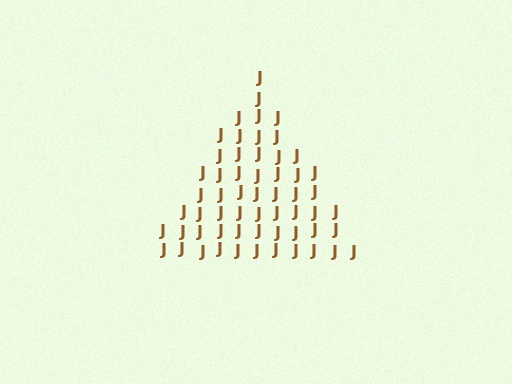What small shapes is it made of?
It is made of small letter J's.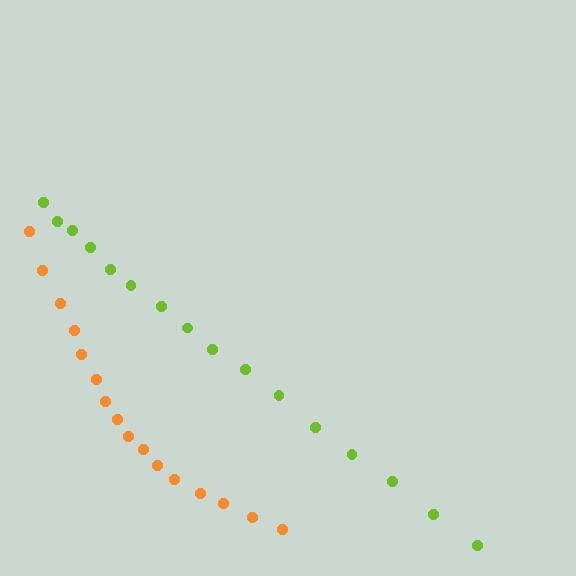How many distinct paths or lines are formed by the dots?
There are 2 distinct paths.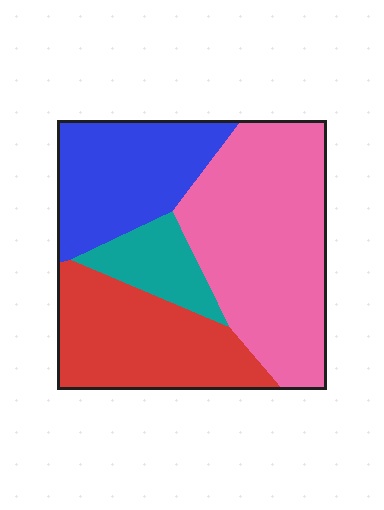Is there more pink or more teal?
Pink.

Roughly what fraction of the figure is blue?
Blue takes up about one quarter (1/4) of the figure.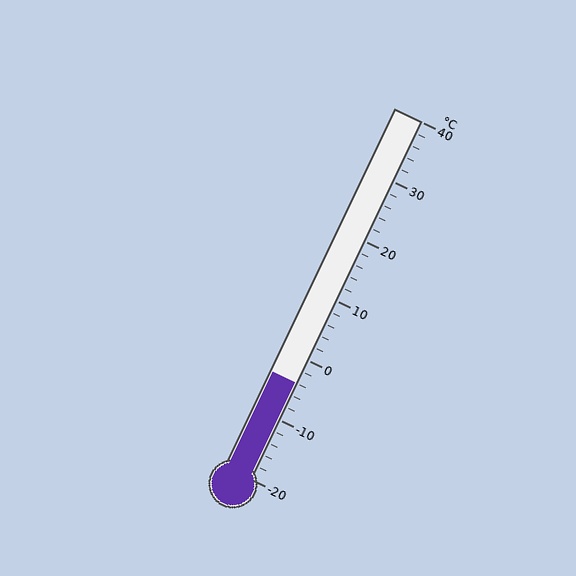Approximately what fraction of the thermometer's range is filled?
The thermometer is filled to approximately 25% of its range.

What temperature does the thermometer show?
The thermometer shows approximately -4°C.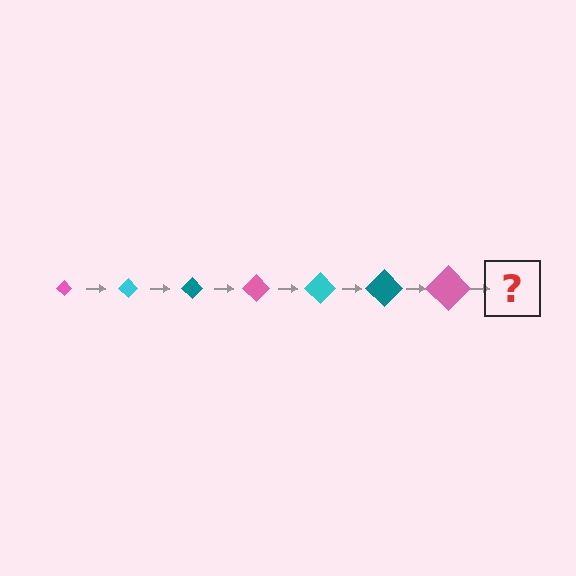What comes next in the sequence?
The next element should be a cyan diamond, larger than the previous one.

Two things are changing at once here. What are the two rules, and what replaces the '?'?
The two rules are that the diamond grows larger each step and the color cycles through pink, cyan, and teal. The '?' should be a cyan diamond, larger than the previous one.